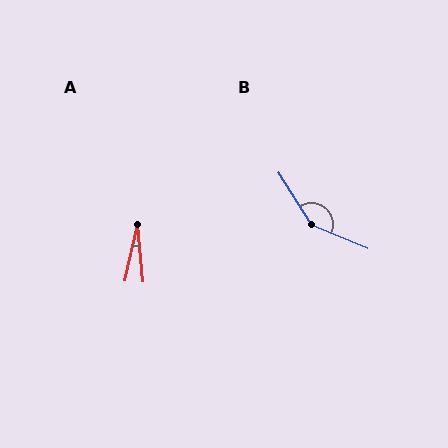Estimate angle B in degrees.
Approximately 145 degrees.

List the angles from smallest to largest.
A (18°), B (145°).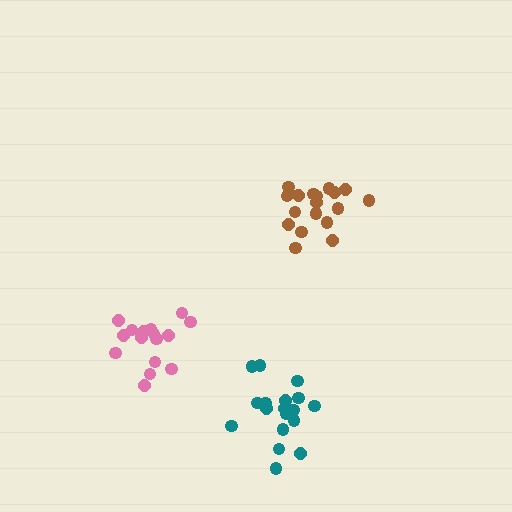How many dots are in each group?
Group 1: 19 dots, Group 2: 16 dots, Group 3: 19 dots (54 total).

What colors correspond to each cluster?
The clusters are colored: brown, pink, teal.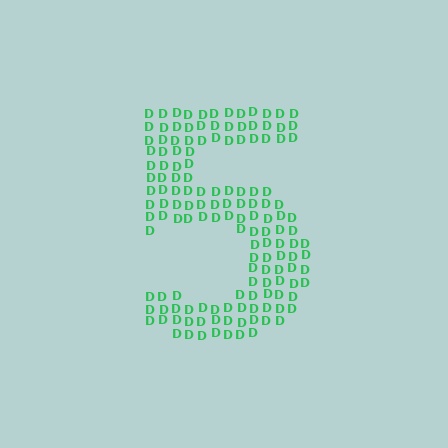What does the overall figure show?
The overall figure shows the digit 5.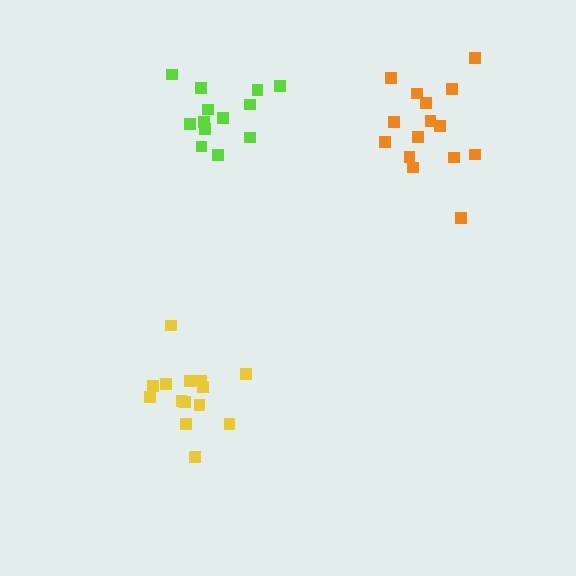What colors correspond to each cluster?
The clusters are colored: orange, lime, yellow.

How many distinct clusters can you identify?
There are 3 distinct clusters.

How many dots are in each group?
Group 1: 15 dots, Group 2: 13 dots, Group 3: 14 dots (42 total).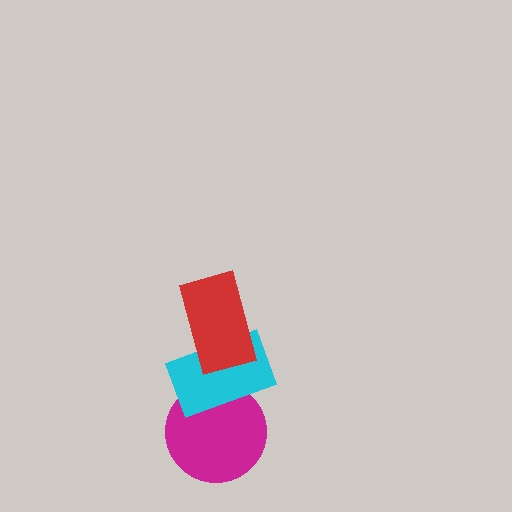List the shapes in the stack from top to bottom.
From top to bottom: the red rectangle, the cyan rectangle, the magenta circle.